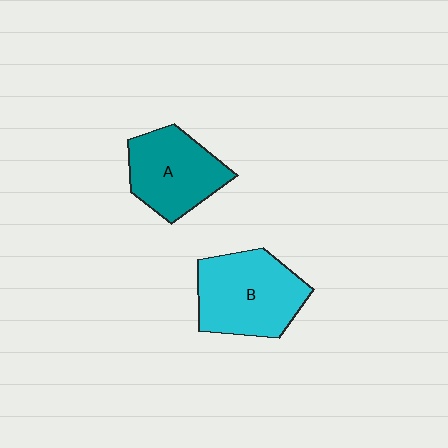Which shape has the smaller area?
Shape A (teal).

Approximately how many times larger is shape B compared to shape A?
Approximately 1.2 times.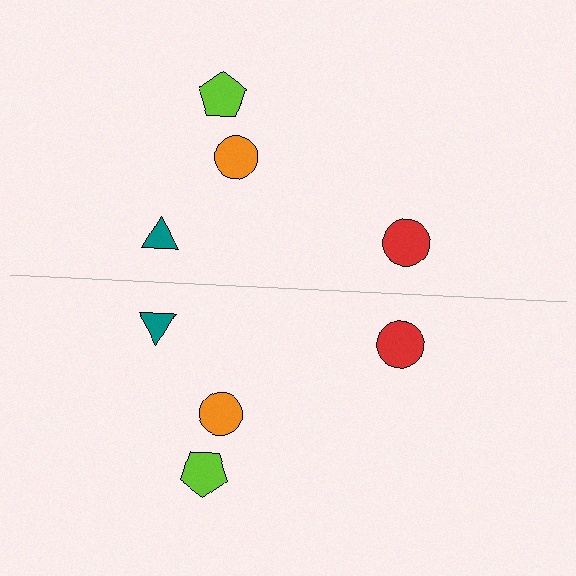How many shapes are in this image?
There are 8 shapes in this image.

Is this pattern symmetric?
Yes, this pattern has bilateral (reflection) symmetry.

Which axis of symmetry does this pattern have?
The pattern has a horizontal axis of symmetry running through the center of the image.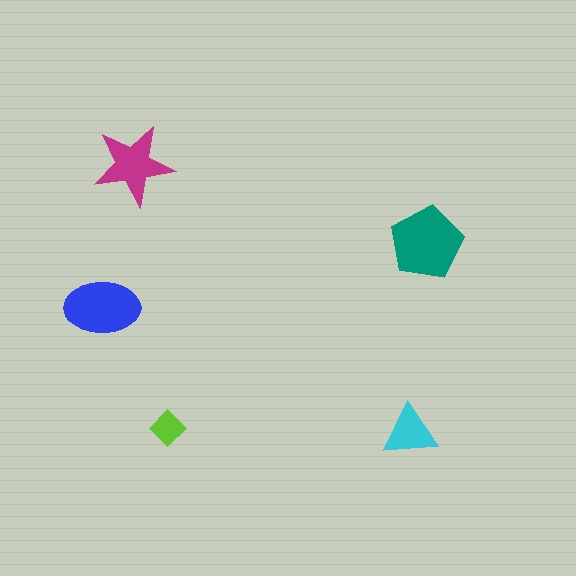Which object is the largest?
The teal pentagon.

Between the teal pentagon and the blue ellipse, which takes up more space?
The teal pentagon.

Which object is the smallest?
The lime diamond.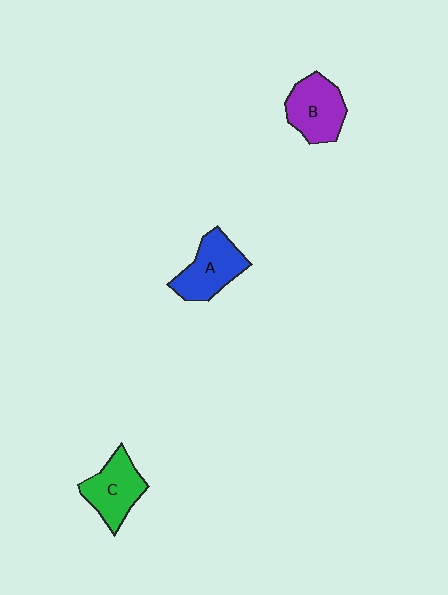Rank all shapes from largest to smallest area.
From largest to smallest: A (blue), B (purple), C (green).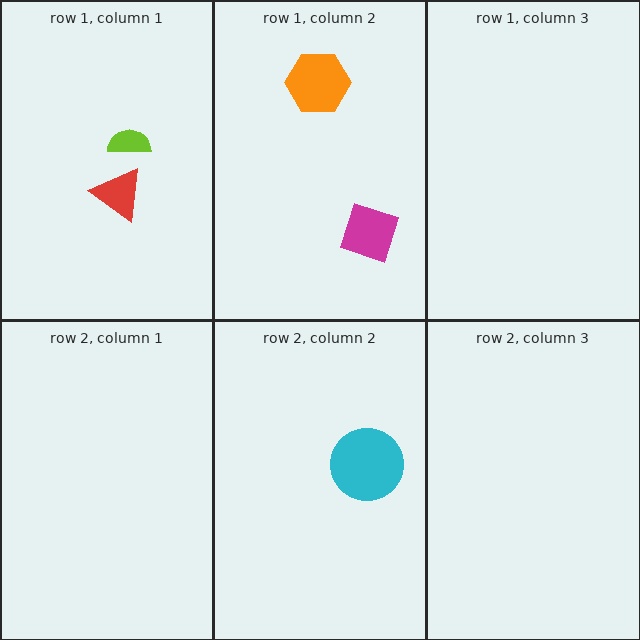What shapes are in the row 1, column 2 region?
The magenta square, the orange hexagon.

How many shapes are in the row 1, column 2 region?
2.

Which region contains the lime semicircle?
The row 1, column 1 region.